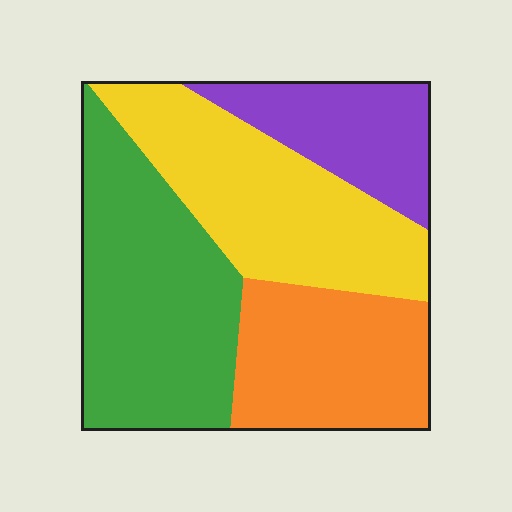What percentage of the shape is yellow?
Yellow takes up about one quarter (1/4) of the shape.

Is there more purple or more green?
Green.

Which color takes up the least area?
Purple, at roughly 15%.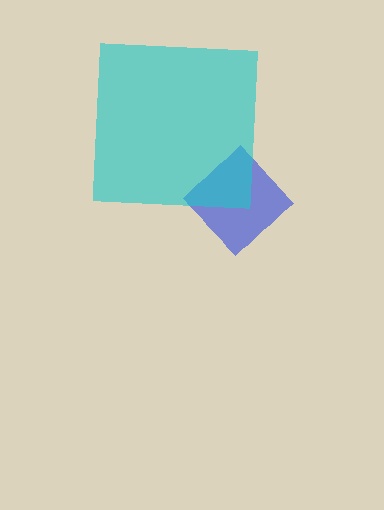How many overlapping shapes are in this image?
There are 2 overlapping shapes in the image.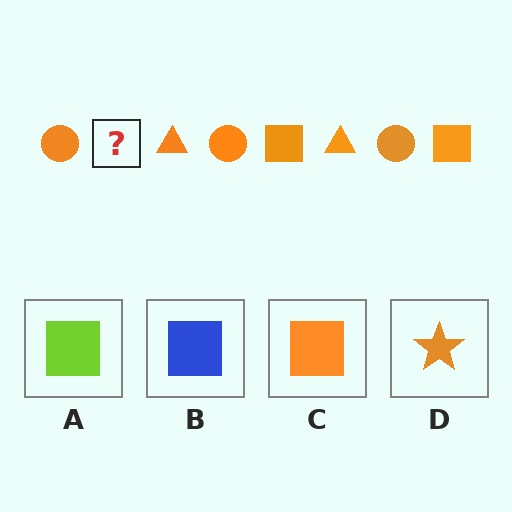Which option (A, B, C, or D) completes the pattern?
C.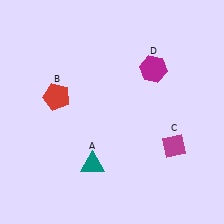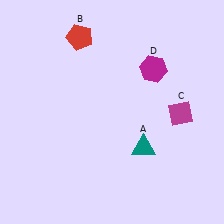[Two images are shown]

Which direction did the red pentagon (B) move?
The red pentagon (B) moved up.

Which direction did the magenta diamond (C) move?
The magenta diamond (C) moved up.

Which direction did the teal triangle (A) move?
The teal triangle (A) moved right.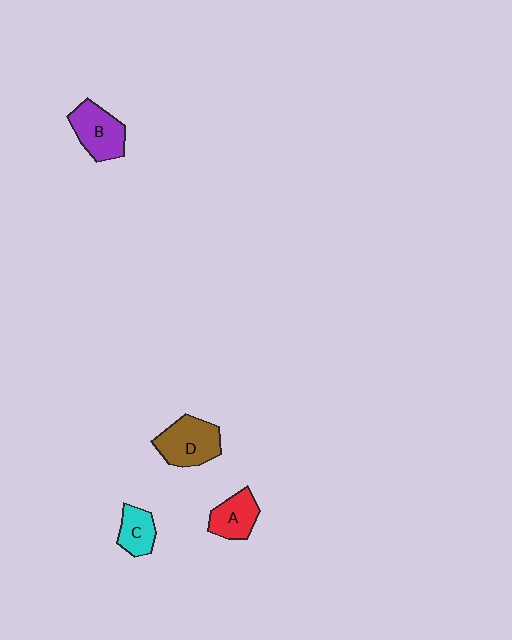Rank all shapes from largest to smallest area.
From largest to smallest: D (brown), B (purple), A (red), C (cyan).